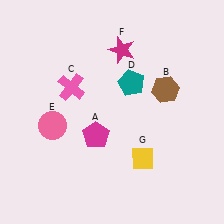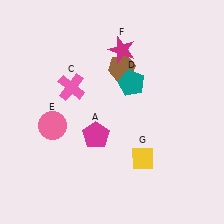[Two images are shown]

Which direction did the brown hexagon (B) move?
The brown hexagon (B) moved left.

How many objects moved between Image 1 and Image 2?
1 object moved between the two images.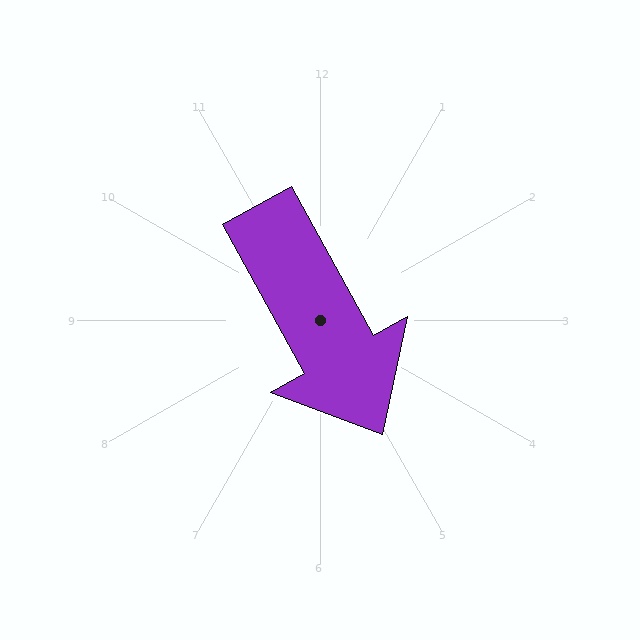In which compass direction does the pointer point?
Southeast.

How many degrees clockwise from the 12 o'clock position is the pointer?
Approximately 151 degrees.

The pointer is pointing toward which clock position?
Roughly 5 o'clock.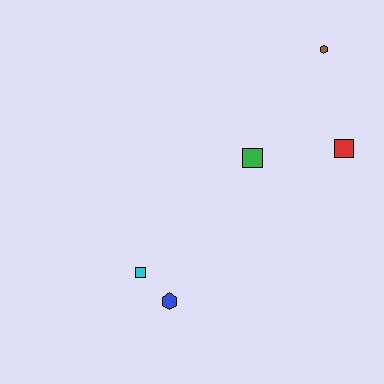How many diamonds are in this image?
There are no diamonds.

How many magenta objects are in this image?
There are no magenta objects.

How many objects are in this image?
There are 5 objects.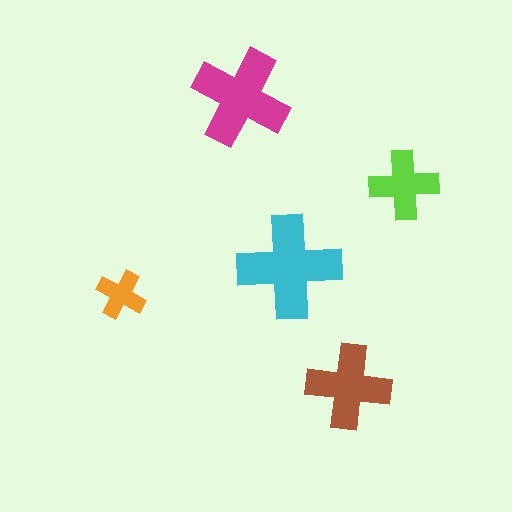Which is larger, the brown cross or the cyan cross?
The cyan one.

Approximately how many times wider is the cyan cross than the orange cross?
About 2 times wider.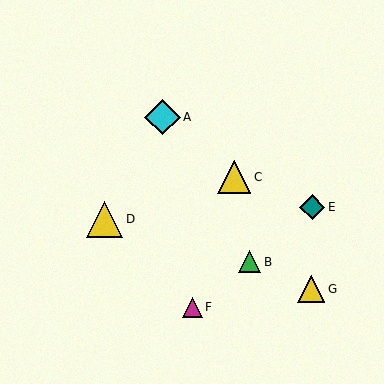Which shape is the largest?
The yellow triangle (labeled D) is the largest.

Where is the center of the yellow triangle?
The center of the yellow triangle is at (105, 219).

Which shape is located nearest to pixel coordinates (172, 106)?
The cyan diamond (labeled A) at (162, 117) is nearest to that location.